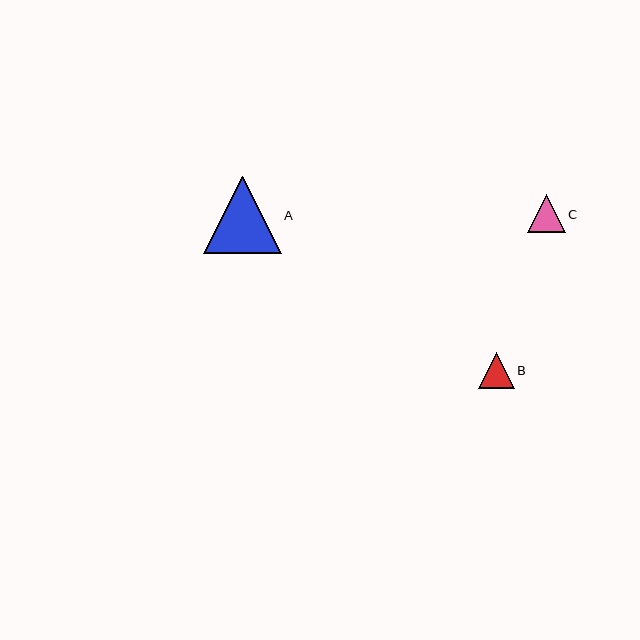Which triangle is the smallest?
Triangle B is the smallest with a size of approximately 36 pixels.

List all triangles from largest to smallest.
From largest to smallest: A, C, B.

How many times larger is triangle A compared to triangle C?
Triangle A is approximately 2.0 times the size of triangle C.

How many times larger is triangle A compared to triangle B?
Triangle A is approximately 2.2 times the size of triangle B.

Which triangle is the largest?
Triangle A is the largest with a size of approximately 77 pixels.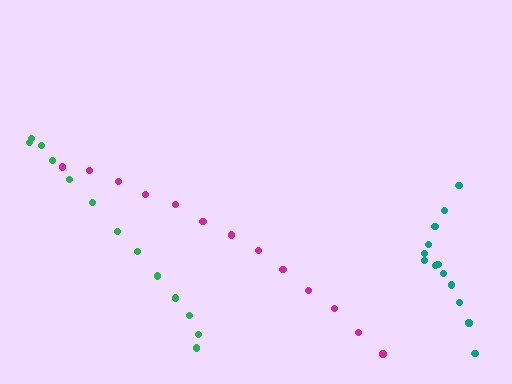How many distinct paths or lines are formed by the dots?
There are 3 distinct paths.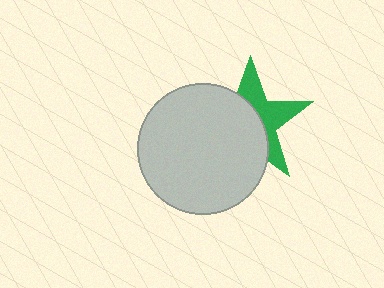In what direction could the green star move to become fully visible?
The green star could move toward the upper-right. That would shift it out from behind the light gray circle entirely.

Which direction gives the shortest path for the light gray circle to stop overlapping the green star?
Moving toward the lower-left gives the shortest separation.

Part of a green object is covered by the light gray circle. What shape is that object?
It is a star.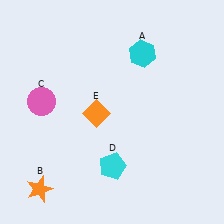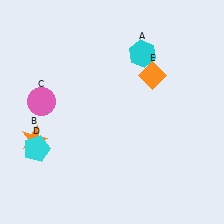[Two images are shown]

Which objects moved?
The objects that moved are: the orange star (B), the cyan pentagon (D), the orange diamond (E).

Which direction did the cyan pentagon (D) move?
The cyan pentagon (D) moved left.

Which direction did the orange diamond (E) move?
The orange diamond (E) moved right.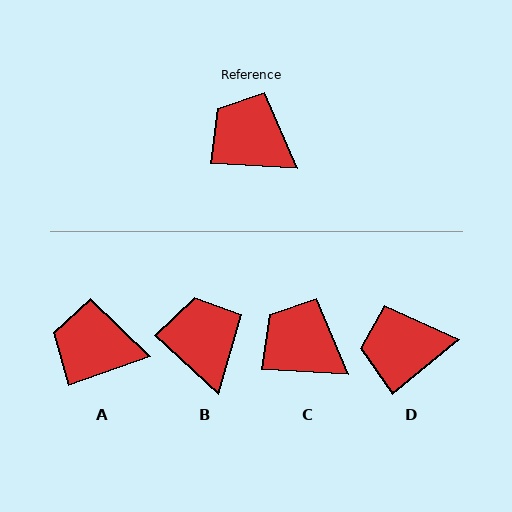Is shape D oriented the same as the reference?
No, it is off by about 42 degrees.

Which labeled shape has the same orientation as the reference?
C.